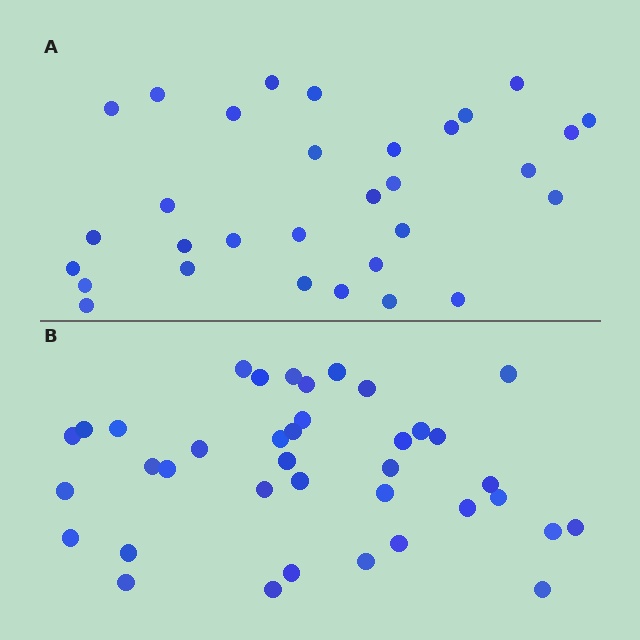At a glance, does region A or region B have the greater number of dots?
Region B (the bottom region) has more dots.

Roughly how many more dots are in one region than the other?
Region B has roughly 8 or so more dots than region A.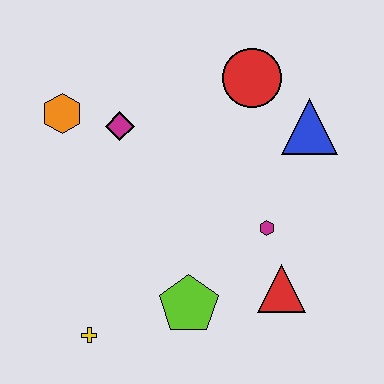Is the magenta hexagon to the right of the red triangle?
No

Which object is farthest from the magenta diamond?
The red triangle is farthest from the magenta diamond.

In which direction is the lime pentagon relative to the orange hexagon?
The lime pentagon is below the orange hexagon.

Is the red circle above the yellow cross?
Yes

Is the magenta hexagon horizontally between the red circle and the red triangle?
Yes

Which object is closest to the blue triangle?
The red circle is closest to the blue triangle.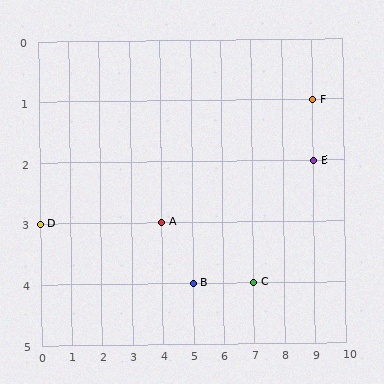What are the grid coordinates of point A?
Point A is at grid coordinates (4, 3).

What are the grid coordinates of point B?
Point B is at grid coordinates (5, 4).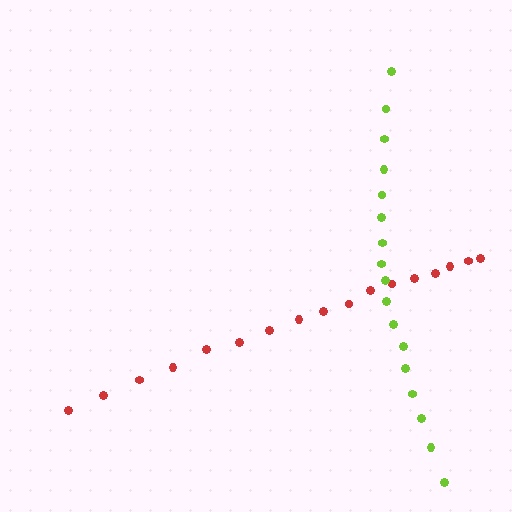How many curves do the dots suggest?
There are 2 distinct paths.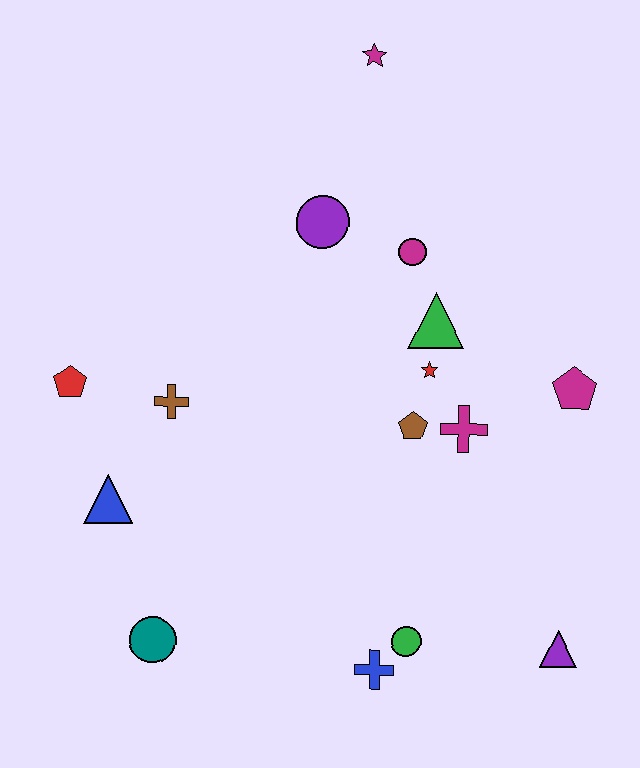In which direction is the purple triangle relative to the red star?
The purple triangle is below the red star.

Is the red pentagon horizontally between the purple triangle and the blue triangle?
No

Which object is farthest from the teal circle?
The magenta star is farthest from the teal circle.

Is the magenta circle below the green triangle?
No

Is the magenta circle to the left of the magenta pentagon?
Yes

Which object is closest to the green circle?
The blue cross is closest to the green circle.